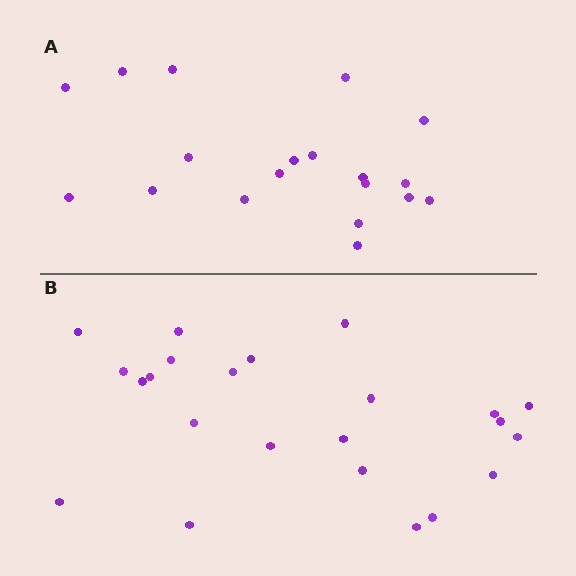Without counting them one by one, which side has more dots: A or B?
Region B (the bottom region) has more dots.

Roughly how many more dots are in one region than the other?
Region B has about 4 more dots than region A.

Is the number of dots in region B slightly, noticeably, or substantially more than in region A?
Region B has only slightly more — the two regions are fairly close. The ratio is roughly 1.2 to 1.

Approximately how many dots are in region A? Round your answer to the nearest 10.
About 20 dots. (The exact count is 19, which rounds to 20.)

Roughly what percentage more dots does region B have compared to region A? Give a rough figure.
About 20% more.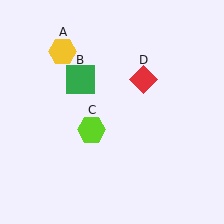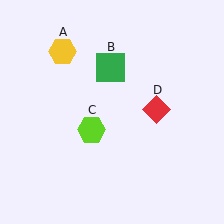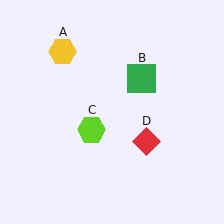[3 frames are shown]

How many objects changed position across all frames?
2 objects changed position: green square (object B), red diamond (object D).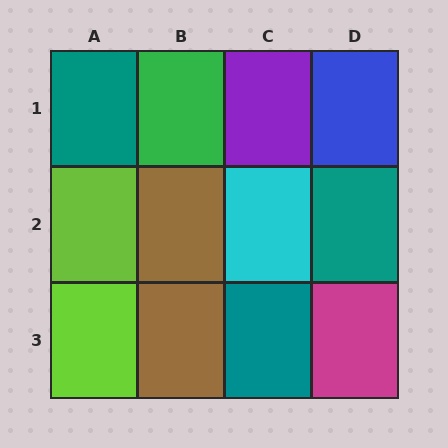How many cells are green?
1 cell is green.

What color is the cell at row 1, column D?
Blue.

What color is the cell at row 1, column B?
Green.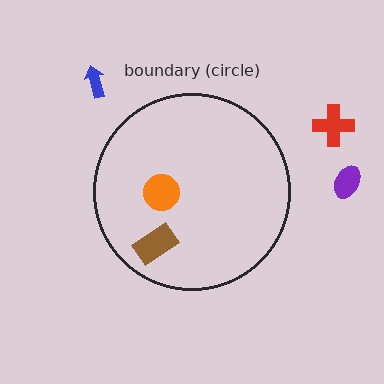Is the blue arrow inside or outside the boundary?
Outside.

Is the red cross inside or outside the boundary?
Outside.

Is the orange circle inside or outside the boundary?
Inside.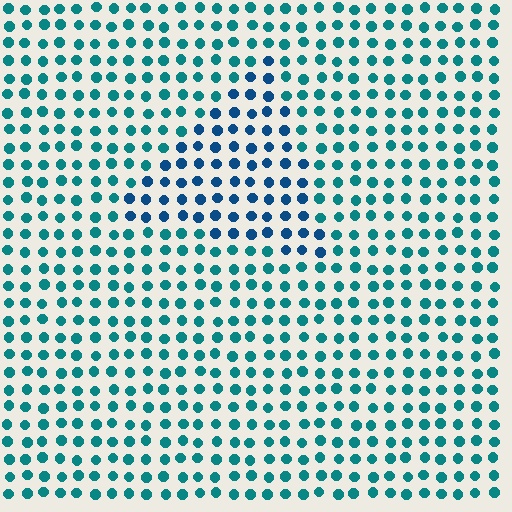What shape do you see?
I see a triangle.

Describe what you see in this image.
The image is filled with small teal elements in a uniform arrangement. A triangle-shaped region is visible where the elements are tinted to a slightly different hue, forming a subtle color boundary.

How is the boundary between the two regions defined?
The boundary is defined purely by a slight shift in hue (about 30 degrees). Spacing, size, and orientation are identical on both sides.